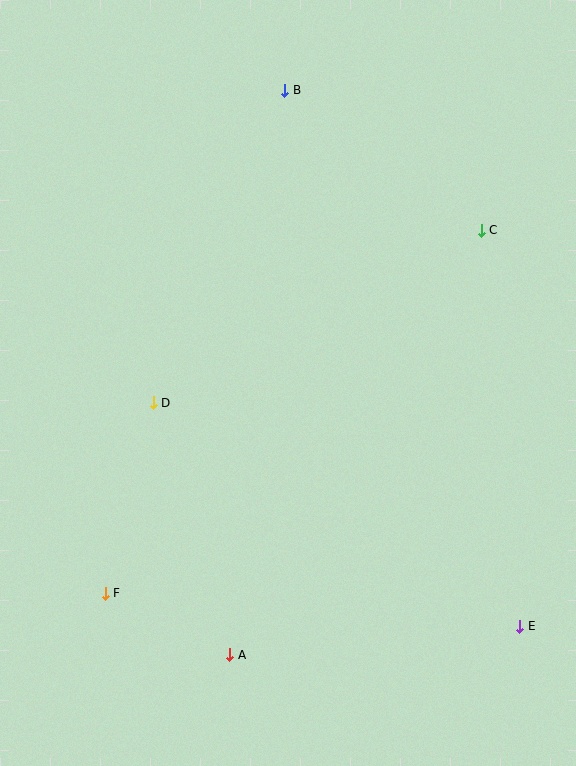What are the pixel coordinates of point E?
Point E is at (520, 626).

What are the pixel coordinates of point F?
Point F is at (105, 593).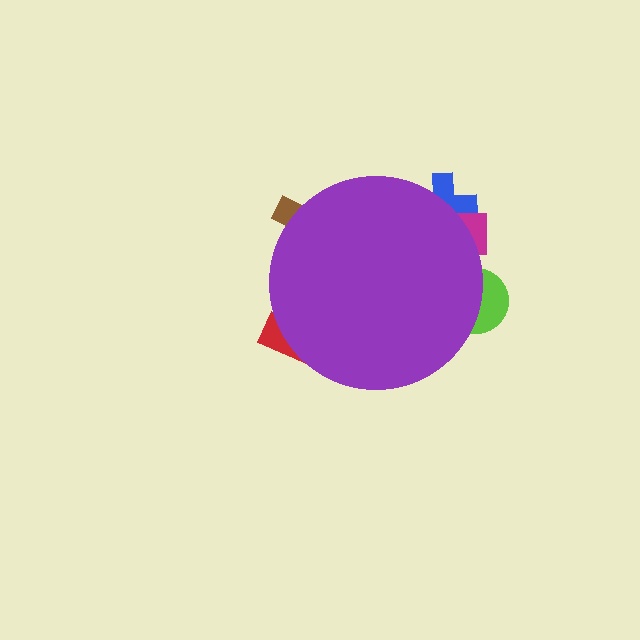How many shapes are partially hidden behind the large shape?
5 shapes are partially hidden.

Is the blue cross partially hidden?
Yes, the blue cross is partially hidden behind the purple circle.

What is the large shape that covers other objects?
A purple circle.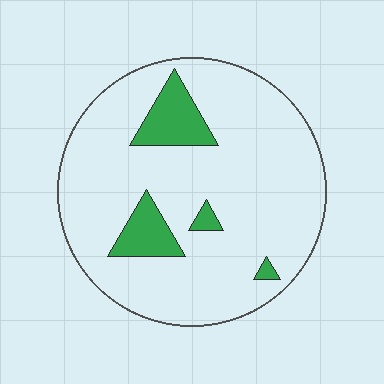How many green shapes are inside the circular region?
4.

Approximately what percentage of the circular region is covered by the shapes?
Approximately 15%.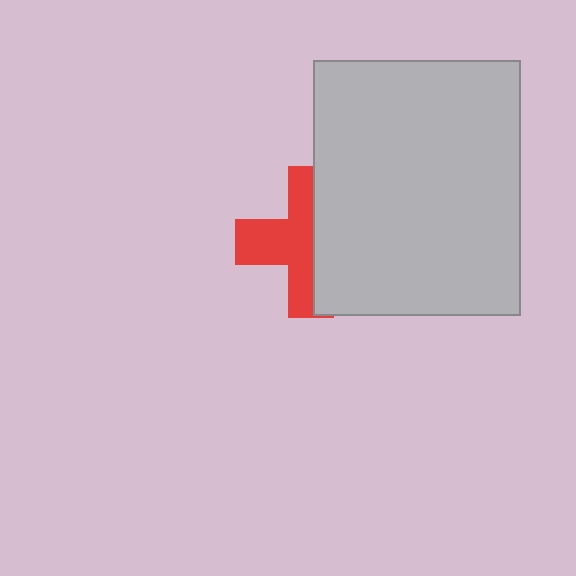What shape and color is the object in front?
The object in front is a light gray rectangle.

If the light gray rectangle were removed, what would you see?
You would see the complete red cross.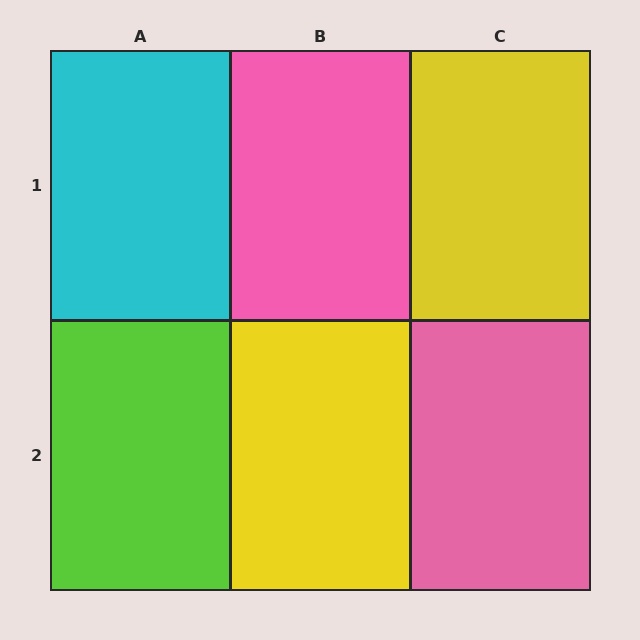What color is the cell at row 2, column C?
Pink.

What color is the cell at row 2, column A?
Lime.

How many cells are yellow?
2 cells are yellow.